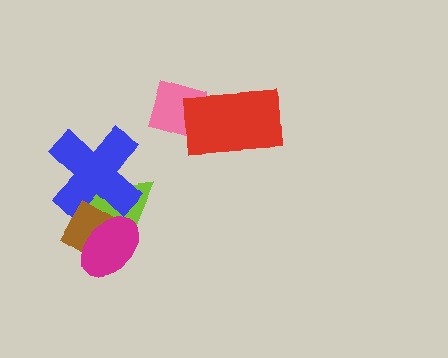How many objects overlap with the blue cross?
3 objects overlap with the blue cross.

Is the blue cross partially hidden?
Yes, it is partially covered by another shape.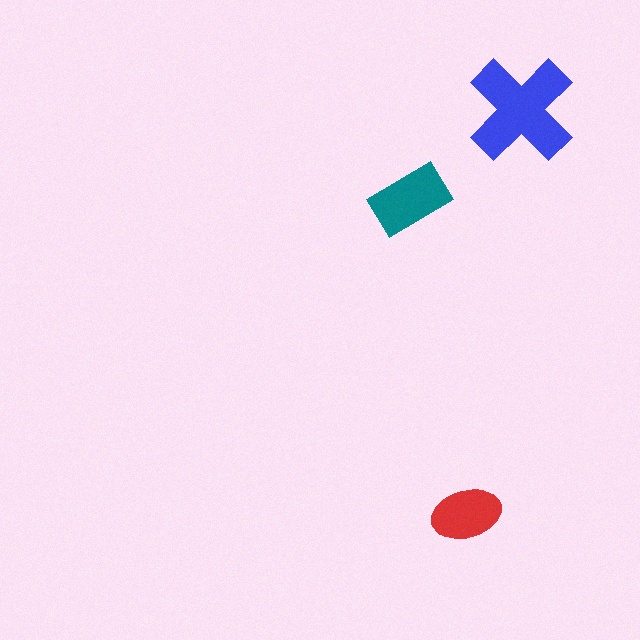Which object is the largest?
The blue cross.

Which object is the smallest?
The red ellipse.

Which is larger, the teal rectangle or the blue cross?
The blue cross.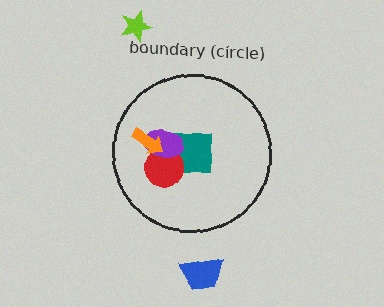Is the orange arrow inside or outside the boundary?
Inside.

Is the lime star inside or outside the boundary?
Outside.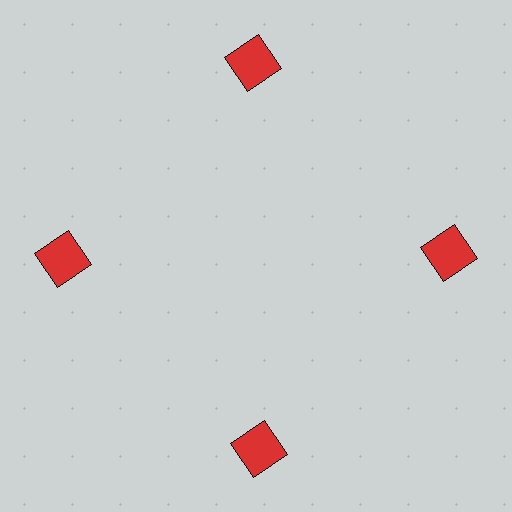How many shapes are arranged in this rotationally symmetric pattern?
There are 4 shapes, arranged in 4 groups of 1.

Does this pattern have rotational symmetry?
Yes, this pattern has 4-fold rotational symmetry. It looks the same after rotating 90 degrees around the center.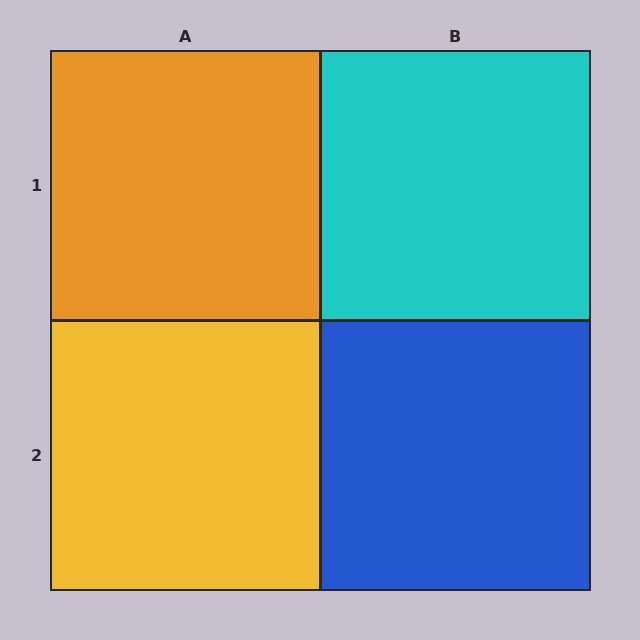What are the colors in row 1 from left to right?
Orange, cyan.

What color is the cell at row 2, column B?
Blue.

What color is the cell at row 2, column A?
Yellow.